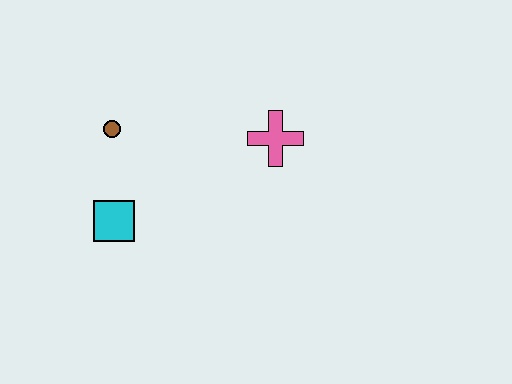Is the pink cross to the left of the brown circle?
No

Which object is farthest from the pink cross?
The cyan square is farthest from the pink cross.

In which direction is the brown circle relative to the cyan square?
The brown circle is above the cyan square.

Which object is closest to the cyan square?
The brown circle is closest to the cyan square.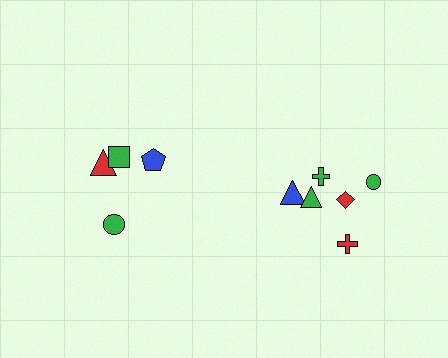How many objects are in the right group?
There are 6 objects.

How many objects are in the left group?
There are 4 objects.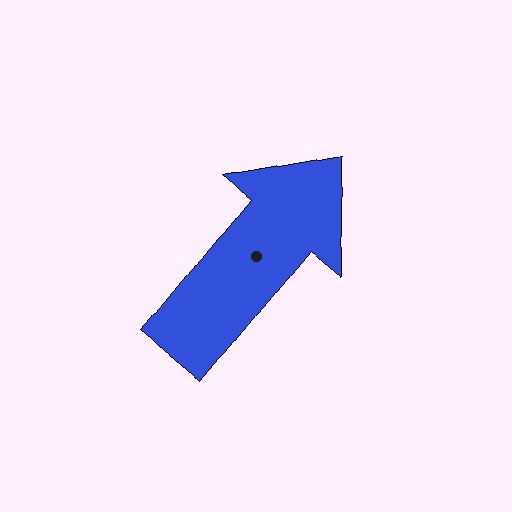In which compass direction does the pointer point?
Northeast.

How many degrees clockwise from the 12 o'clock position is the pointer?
Approximately 40 degrees.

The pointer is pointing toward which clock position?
Roughly 1 o'clock.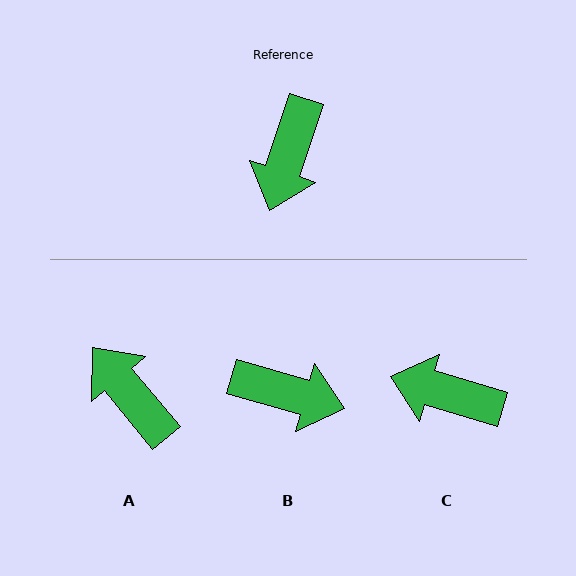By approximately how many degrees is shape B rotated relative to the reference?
Approximately 92 degrees counter-clockwise.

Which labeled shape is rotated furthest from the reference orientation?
A, about 122 degrees away.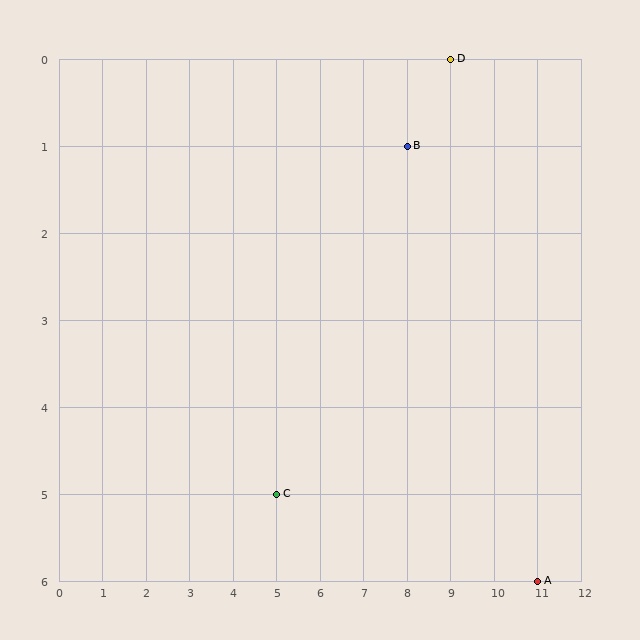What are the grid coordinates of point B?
Point B is at grid coordinates (8, 1).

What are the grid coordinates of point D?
Point D is at grid coordinates (9, 0).